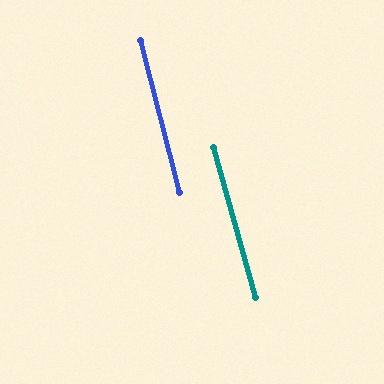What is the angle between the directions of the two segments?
Approximately 1 degree.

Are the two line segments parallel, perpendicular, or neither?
Parallel — their directions differ by only 1.3°.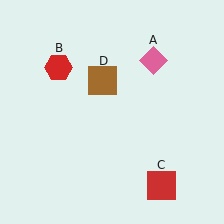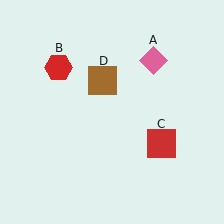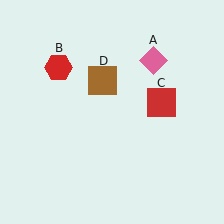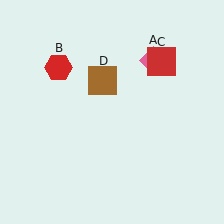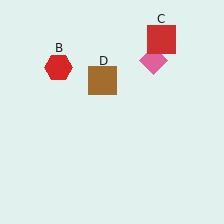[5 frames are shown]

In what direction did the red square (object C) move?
The red square (object C) moved up.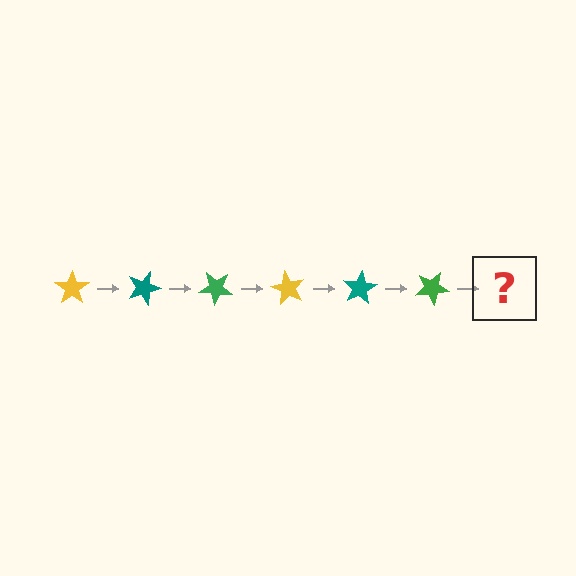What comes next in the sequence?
The next element should be a yellow star, rotated 120 degrees from the start.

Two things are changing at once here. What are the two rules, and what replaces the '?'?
The two rules are that it rotates 20 degrees each step and the color cycles through yellow, teal, and green. The '?' should be a yellow star, rotated 120 degrees from the start.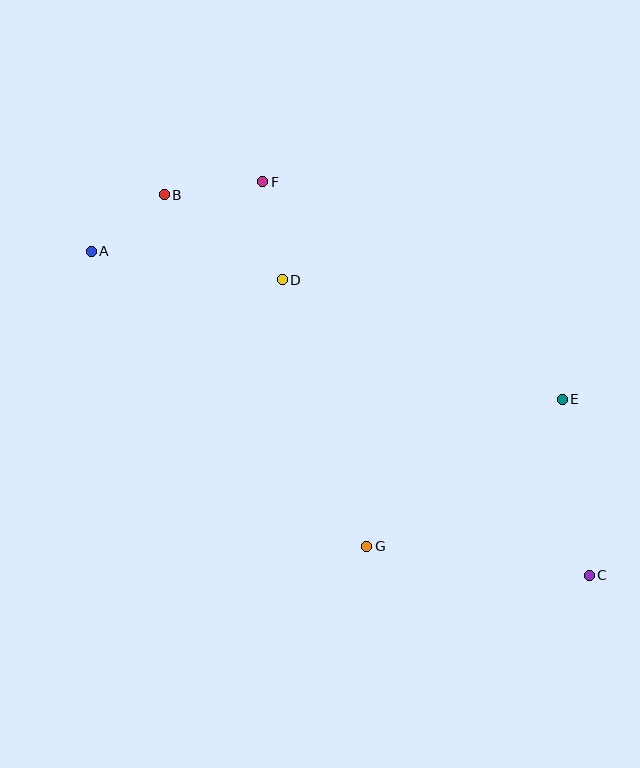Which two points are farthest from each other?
Points A and C are farthest from each other.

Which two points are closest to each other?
Points A and B are closest to each other.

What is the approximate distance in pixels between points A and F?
The distance between A and F is approximately 185 pixels.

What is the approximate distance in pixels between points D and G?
The distance between D and G is approximately 279 pixels.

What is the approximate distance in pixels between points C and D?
The distance between C and D is approximately 426 pixels.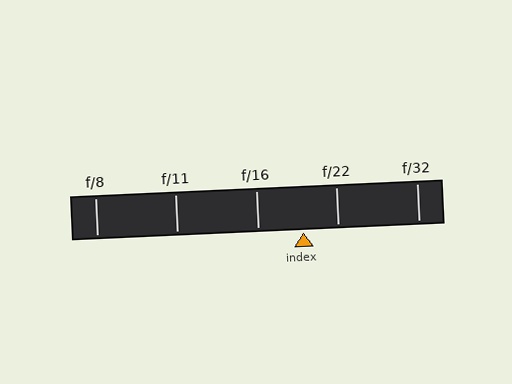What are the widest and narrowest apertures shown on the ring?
The widest aperture shown is f/8 and the narrowest is f/32.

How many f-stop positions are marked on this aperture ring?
There are 5 f-stop positions marked.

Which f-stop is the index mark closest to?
The index mark is closest to f/22.